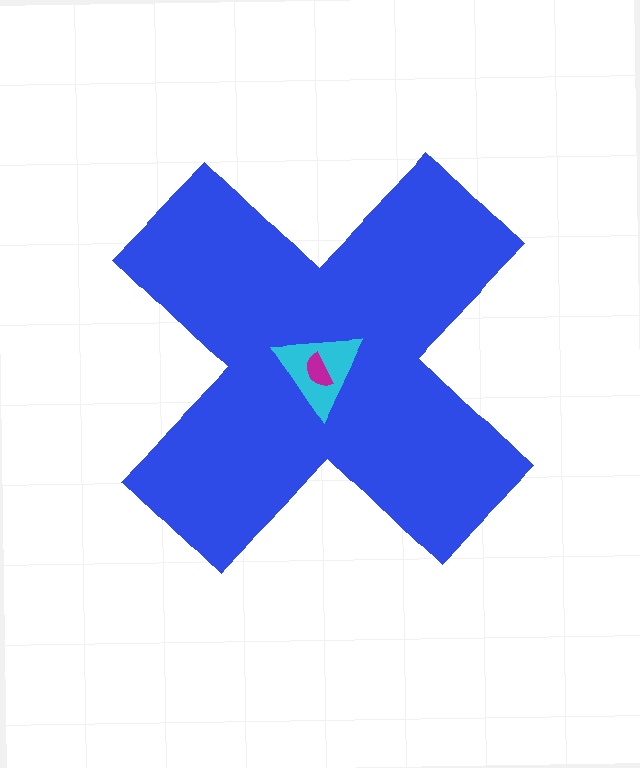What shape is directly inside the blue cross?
The cyan triangle.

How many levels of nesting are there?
3.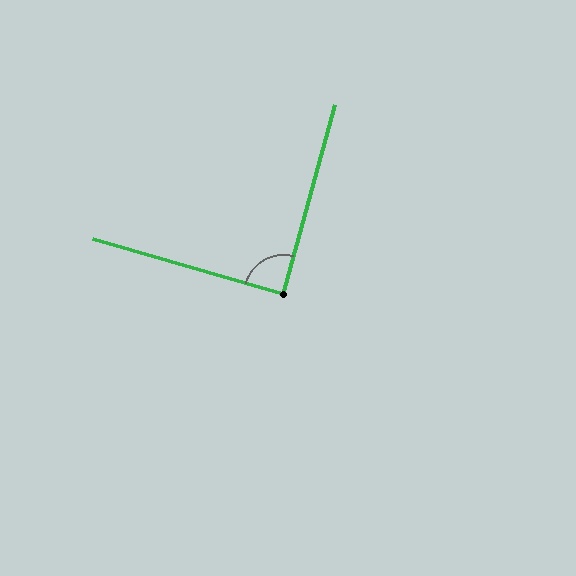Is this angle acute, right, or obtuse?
It is approximately a right angle.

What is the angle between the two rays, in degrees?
Approximately 89 degrees.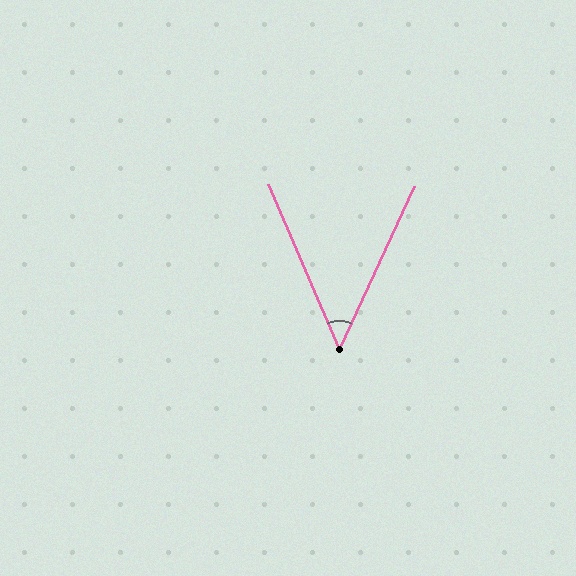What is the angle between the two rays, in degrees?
Approximately 48 degrees.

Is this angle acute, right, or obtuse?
It is acute.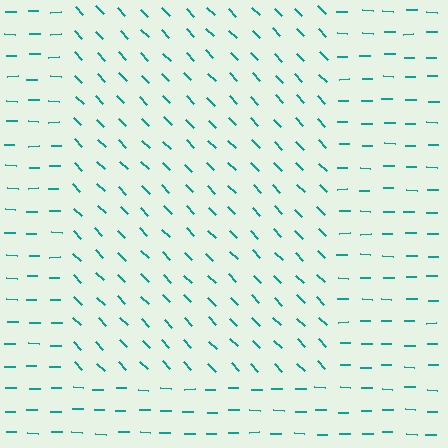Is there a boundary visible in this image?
Yes, there is a texture boundary formed by a change in line orientation.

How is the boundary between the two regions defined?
The boundary is defined purely by a change in line orientation (approximately 45 degrees difference). All lines are the same color and thickness.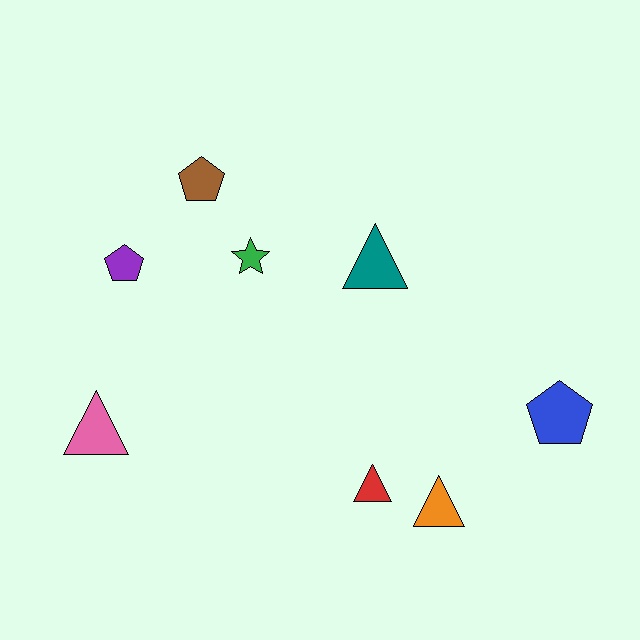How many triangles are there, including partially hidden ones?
There are 4 triangles.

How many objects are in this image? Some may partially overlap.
There are 8 objects.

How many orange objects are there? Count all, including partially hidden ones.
There is 1 orange object.